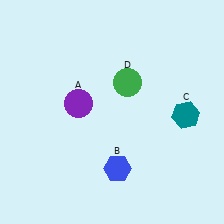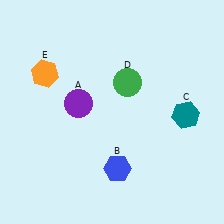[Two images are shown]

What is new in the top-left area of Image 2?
An orange hexagon (E) was added in the top-left area of Image 2.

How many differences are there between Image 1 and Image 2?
There is 1 difference between the two images.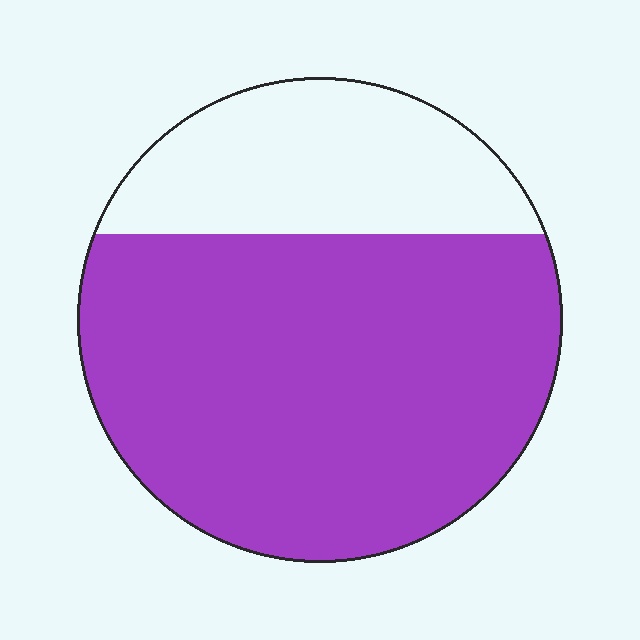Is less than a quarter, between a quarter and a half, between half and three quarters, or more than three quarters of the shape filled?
Between half and three quarters.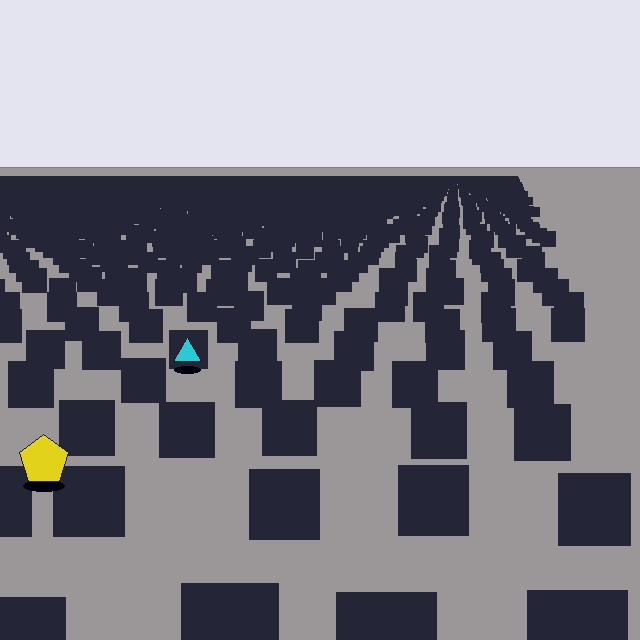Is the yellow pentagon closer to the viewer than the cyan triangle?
Yes. The yellow pentagon is closer — you can tell from the texture gradient: the ground texture is coarser near it.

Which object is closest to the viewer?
The yellow pentagon is closest. The texture marks near it are larger and more spread out.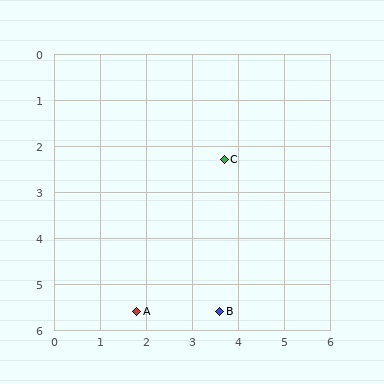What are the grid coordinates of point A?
Point A is at approximately (1.8, 5.6).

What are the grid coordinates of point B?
Point B is at approximately (3.6, 5.6).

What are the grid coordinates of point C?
Point C is at approximately (3.7, 2.3).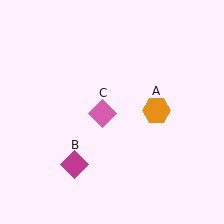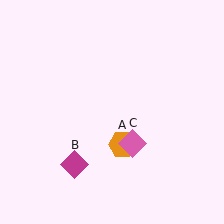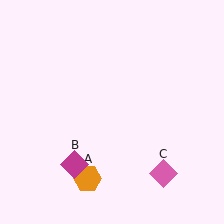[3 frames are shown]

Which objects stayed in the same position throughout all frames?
Magenta diamond (object B) remained stationary.